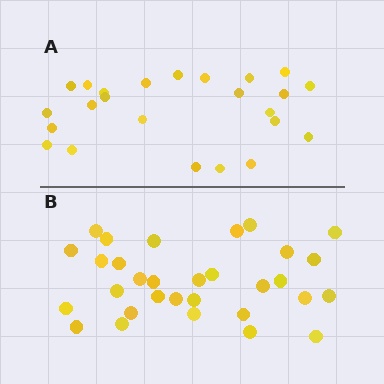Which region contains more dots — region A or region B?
Region B (the bottom region) has more dots.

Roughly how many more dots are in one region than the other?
Region B has roughly 8 or so more dots than region A.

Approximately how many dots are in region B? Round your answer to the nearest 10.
About 30 dots. (The exact count is 31, which rounds to 30.)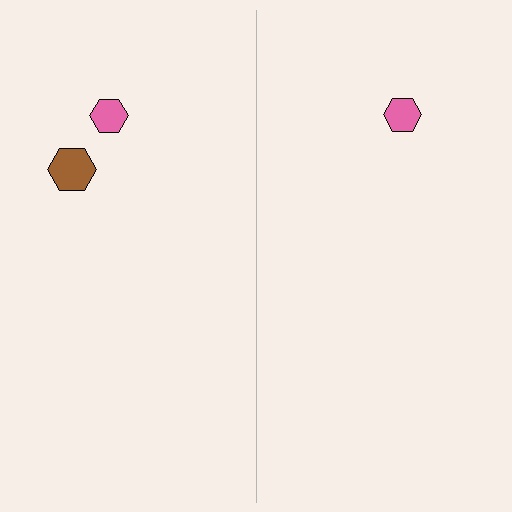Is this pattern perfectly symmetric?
No, the pattern is not perfectly symmetric. A brown hexagon is missing from the right side.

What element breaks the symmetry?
A brown hexagon is missing from the right side.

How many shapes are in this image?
There are 3 shapes in this image.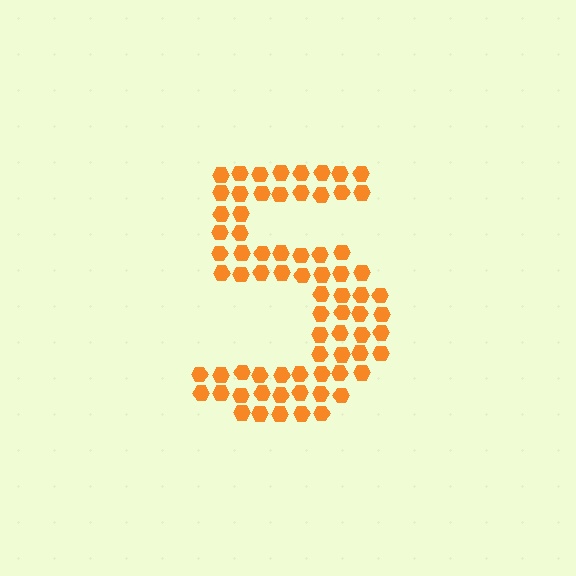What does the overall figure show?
The overall figure shows the digit 5.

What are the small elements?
The small elements are hexagons.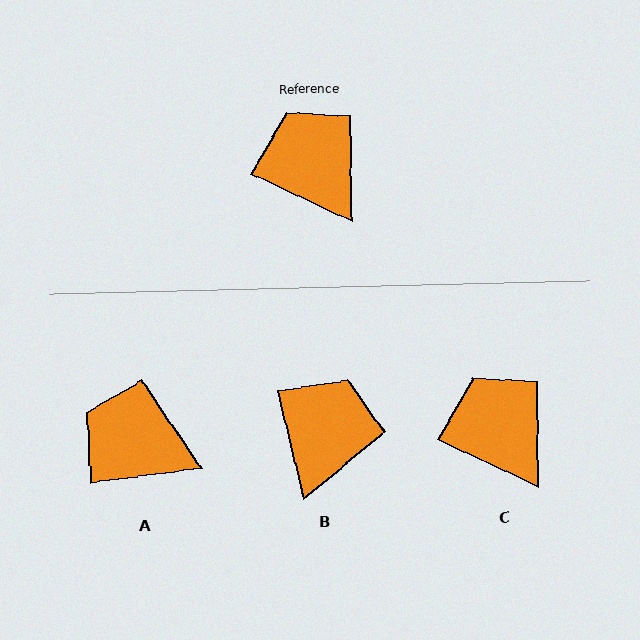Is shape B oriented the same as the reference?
No, it is off by about 51 degrees.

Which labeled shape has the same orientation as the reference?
C.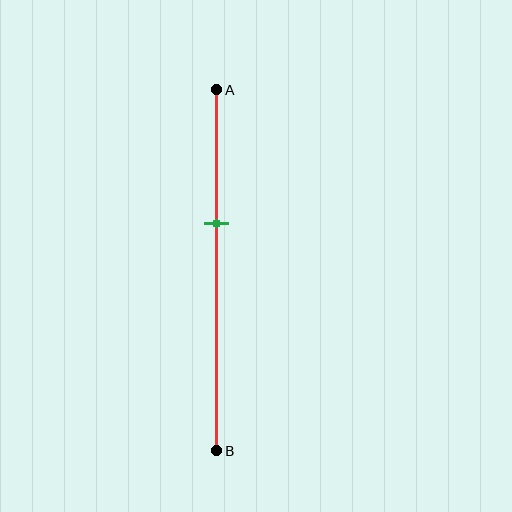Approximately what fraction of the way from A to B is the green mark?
The green mark is approximately 35% of the way from A to B.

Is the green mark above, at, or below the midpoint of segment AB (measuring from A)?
The green mark is above the midpoint of segment AB.